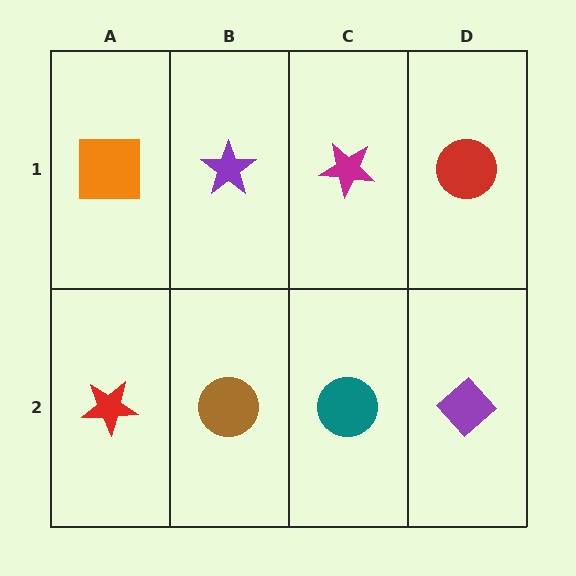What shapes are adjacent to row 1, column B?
A brown circle (row 2, column B), an orange square (row 1, column A), a magenta star (row 1, column C).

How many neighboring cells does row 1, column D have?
2.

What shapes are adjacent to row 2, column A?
An orange square (row 1, column A), a brown circle (row 2, column B).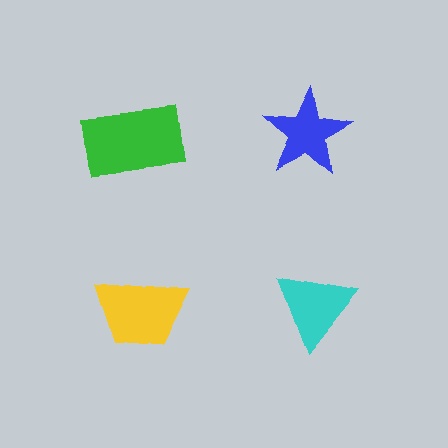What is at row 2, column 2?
A cyan triangle.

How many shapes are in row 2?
2 shapes.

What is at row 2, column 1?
A yellow trapezoid.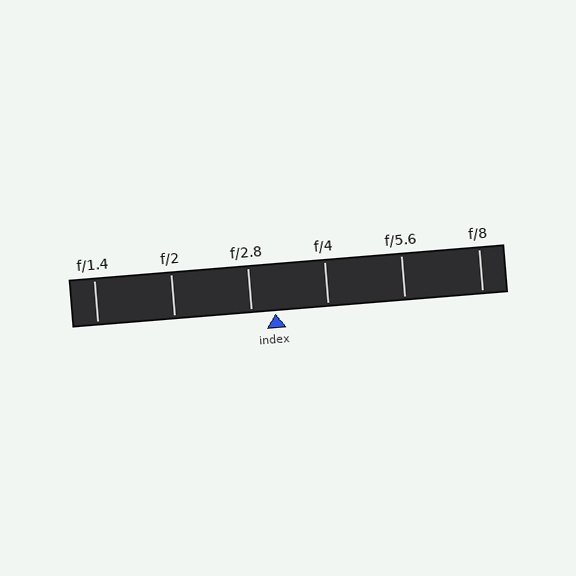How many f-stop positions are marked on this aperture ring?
There are 6 f-stop positions marked.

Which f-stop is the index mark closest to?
The index mark is closest to f/2.8.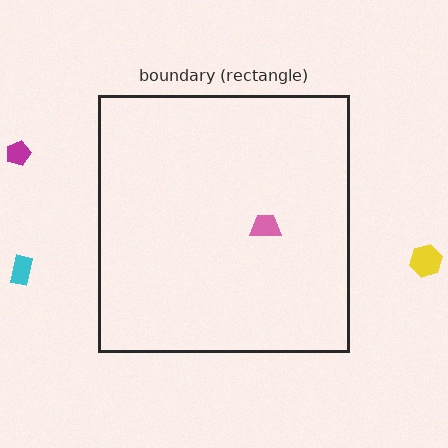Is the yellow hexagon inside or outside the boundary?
Outside.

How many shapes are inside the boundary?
1 inside, 3 outside.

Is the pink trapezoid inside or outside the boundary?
Inside.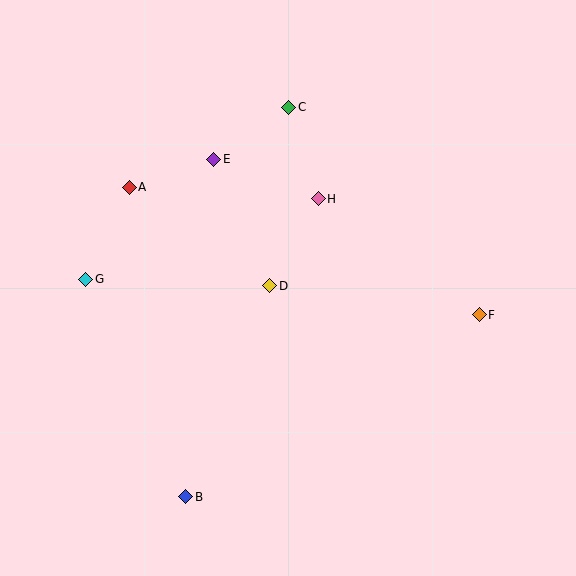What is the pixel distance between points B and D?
The distance between B and D is 227 pixels.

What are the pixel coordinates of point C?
Point C is at (289, 107).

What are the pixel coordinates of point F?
Point F is at (479, 315).